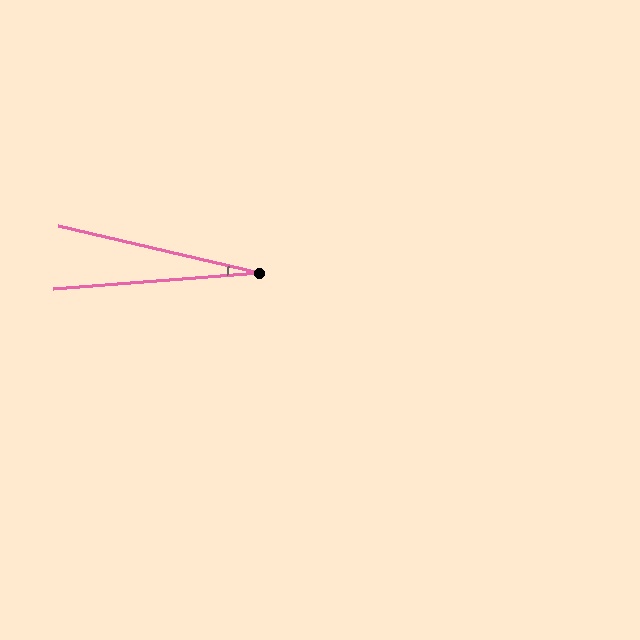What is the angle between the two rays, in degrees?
Approximately 18 degrees.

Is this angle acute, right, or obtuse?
It is acute.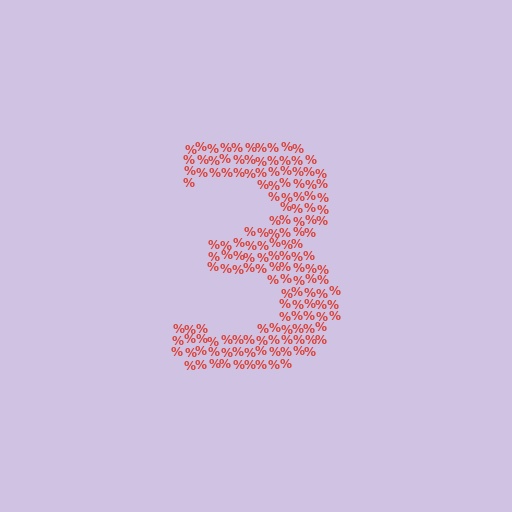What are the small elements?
The small elements are percent signs.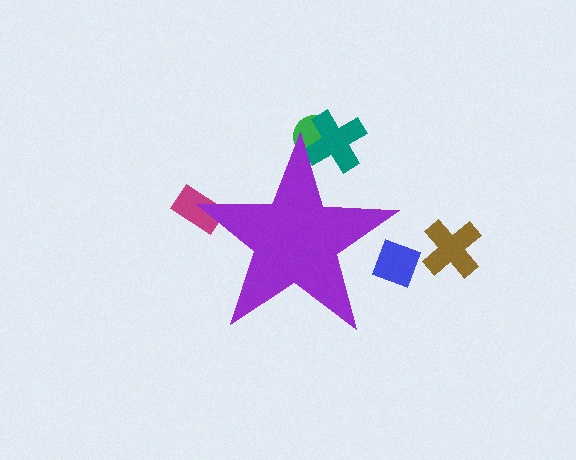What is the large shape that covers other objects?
A purple star.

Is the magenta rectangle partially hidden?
Yes, the magenta rectangle is partially hidden behind the purple star.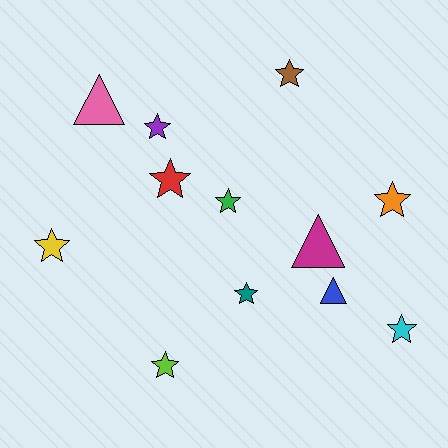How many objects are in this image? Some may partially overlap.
There are 12 objects.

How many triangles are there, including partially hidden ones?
There are 3 triangles.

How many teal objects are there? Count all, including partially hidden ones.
There is 1 teal object.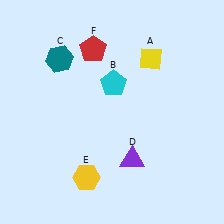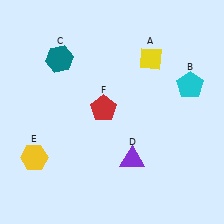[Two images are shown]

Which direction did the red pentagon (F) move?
The red pentagon (F) moved down.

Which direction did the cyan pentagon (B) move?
The cyan pentagon (B) moved right.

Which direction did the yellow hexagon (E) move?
The yellow hexagon (E) moved left.